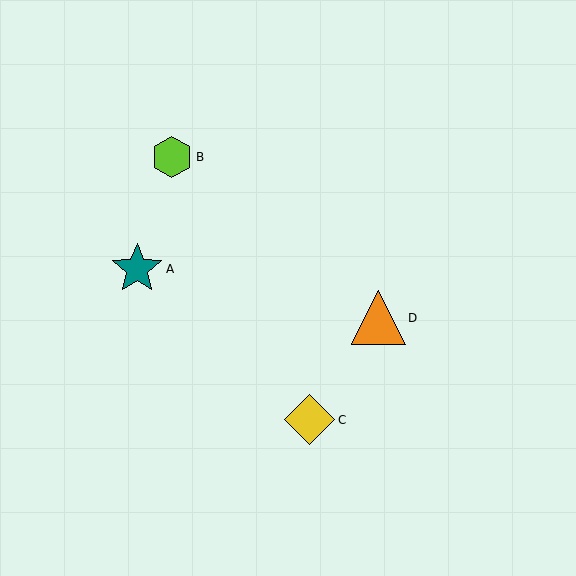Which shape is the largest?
The orange triangle (labeled D) is the largest.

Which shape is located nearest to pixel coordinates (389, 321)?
The orange triangle (labeled D) at (378, 318) is nearest to that location.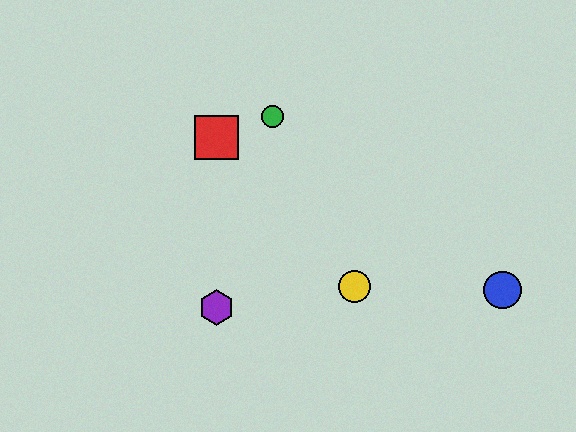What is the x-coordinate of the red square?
The red square is at x≈216.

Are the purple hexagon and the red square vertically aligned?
Yes, both are at x≈216.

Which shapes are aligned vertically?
The red square, the purple hexagon are aligned vertically.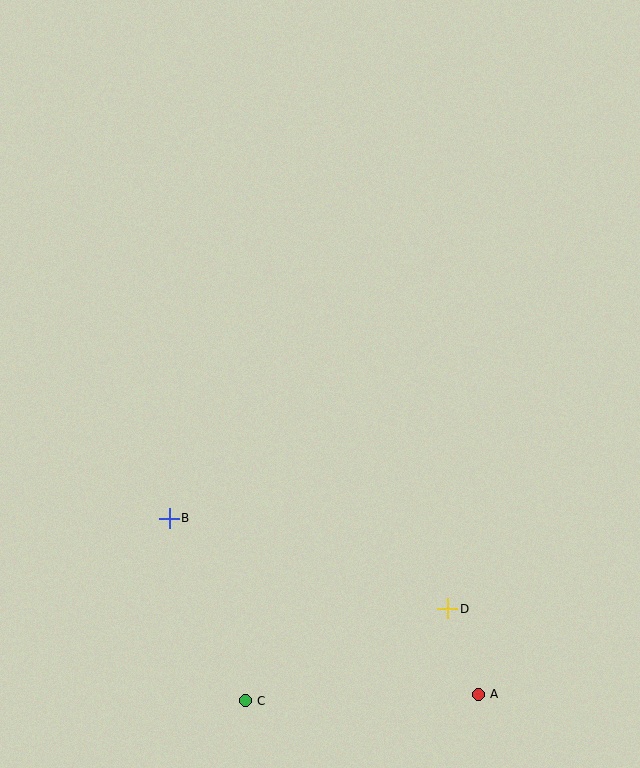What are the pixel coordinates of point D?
Point D is at (448, 609).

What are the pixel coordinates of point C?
Point C is at (245, 701).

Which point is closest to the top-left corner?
Point B is closest to the top-left corner.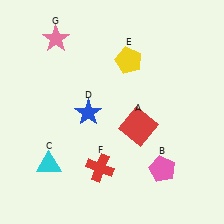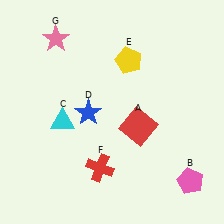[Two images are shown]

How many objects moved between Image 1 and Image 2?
2 objects moved between the two images.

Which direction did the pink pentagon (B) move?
The pink pentagon (B) moved right.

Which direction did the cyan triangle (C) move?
The cyan triangle (C) moved up.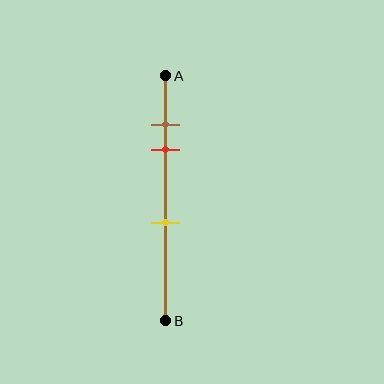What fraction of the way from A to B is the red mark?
The red mark is approximately 30% (0.3) of the way from A to B.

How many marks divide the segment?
There are 3 marks dividing the segment.